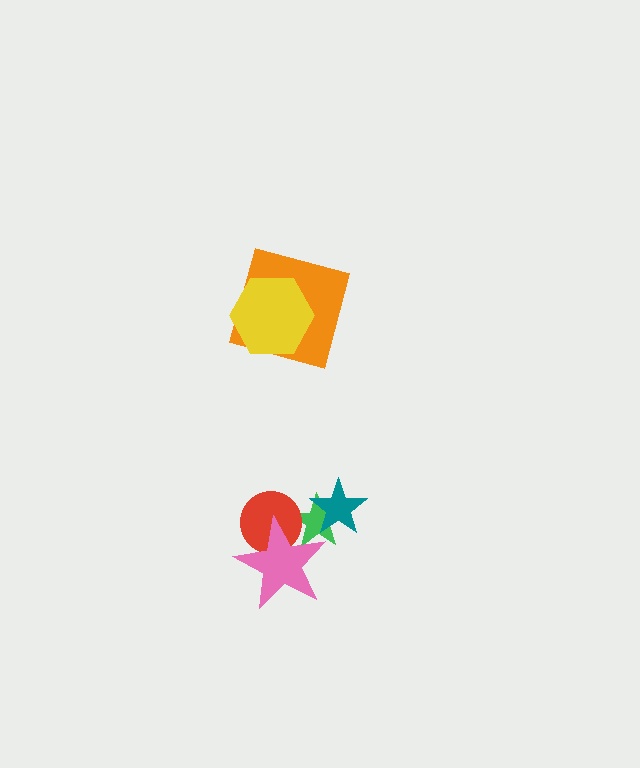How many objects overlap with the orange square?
1 object overlaps with the orange square.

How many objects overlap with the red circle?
2 objects overlap with the red circle.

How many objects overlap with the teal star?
1 object overlaps with the teal star.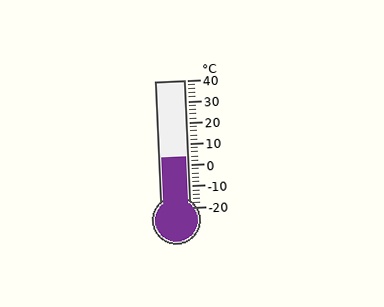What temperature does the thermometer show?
The thermometer shows approximately 4°C.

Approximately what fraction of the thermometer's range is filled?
The thermometer is filled to approximately 40% of its range.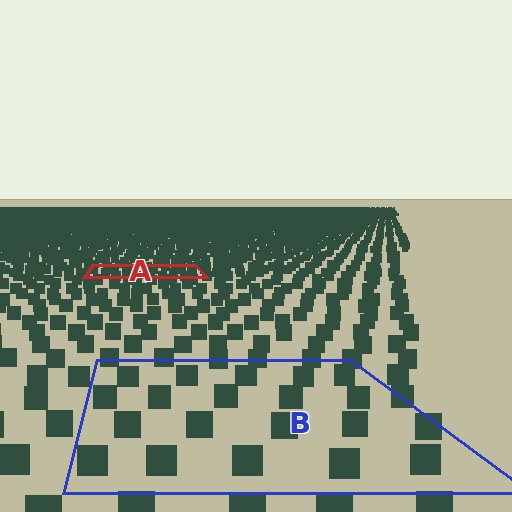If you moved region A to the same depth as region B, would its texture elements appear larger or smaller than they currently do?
They would appear larger. At a closer depth, the same texture elements are projected at a bigger on-screen size.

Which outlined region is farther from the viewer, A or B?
Region A is farther from the viewer — the texture elements inside it appear smaller and more densely packed.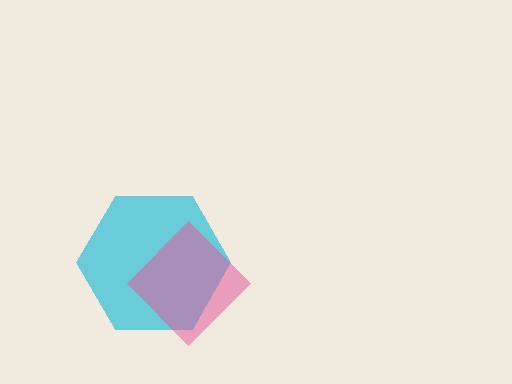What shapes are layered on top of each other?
The layered shapes are: a cyan hexagon, a pink diamond.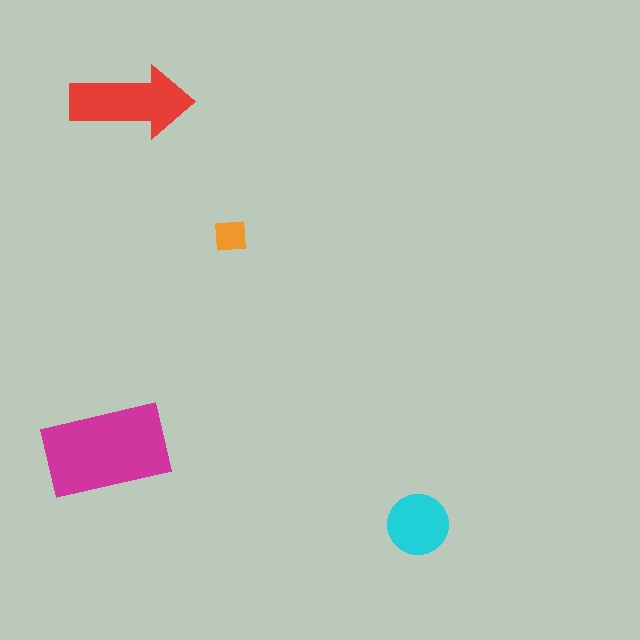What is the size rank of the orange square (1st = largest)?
4th.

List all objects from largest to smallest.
The magenta rectangle, the red arrow, the cyan circle, the orange square.